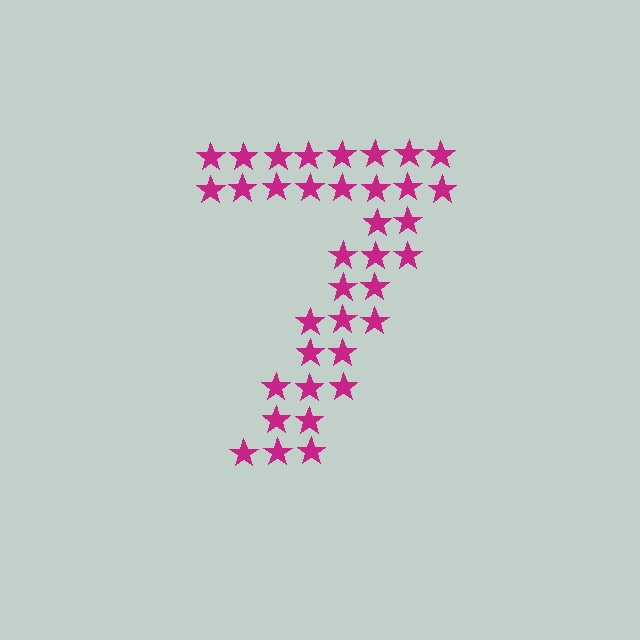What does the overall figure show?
The overall figure shows the digit 7.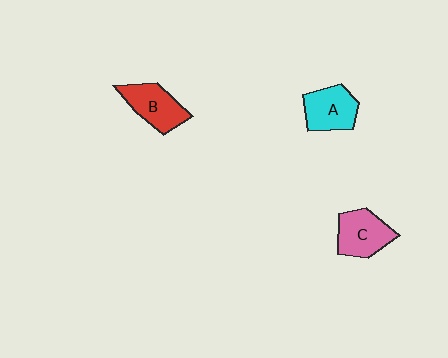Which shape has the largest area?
Shape C (pink).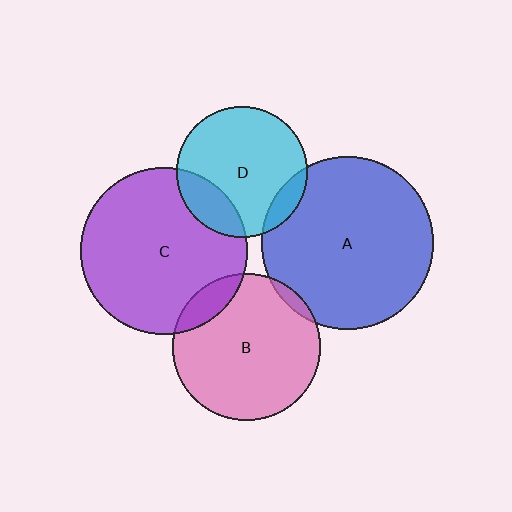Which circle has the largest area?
Circle A (blue).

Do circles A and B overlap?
Yes.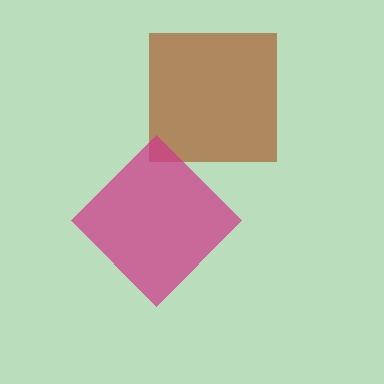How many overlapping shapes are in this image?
There are 2 overlapping shapes in the image.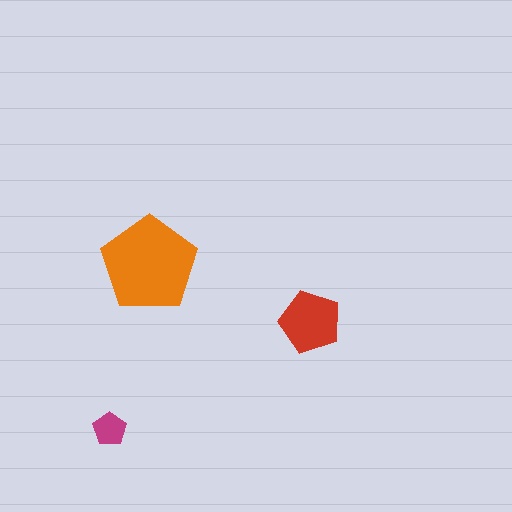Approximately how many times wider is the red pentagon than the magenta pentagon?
About 2 times wider.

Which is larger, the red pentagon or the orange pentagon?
The orange one.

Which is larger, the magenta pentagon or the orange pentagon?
The orange one.